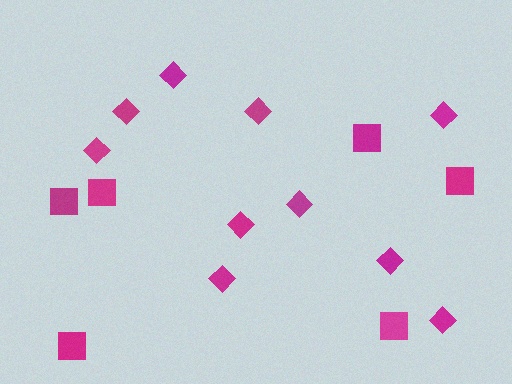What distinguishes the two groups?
There are 2 groups: one group of diamonds (10) and one group of squares (6).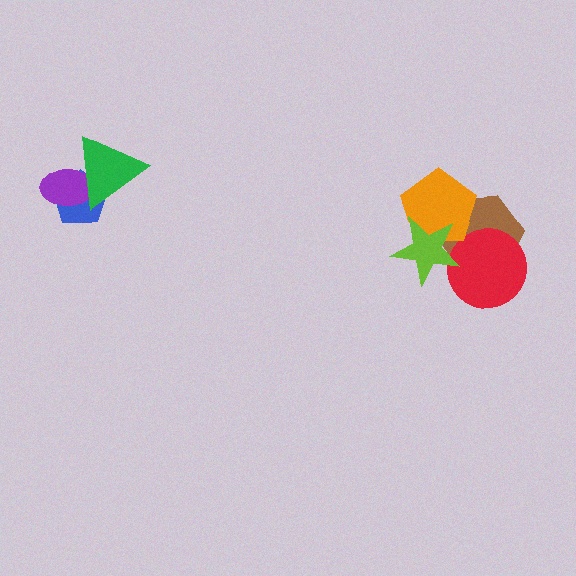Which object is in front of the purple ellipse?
The green triangle is in front of the purple ellipse.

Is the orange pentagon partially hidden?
Yes, it is partially covered by another shape.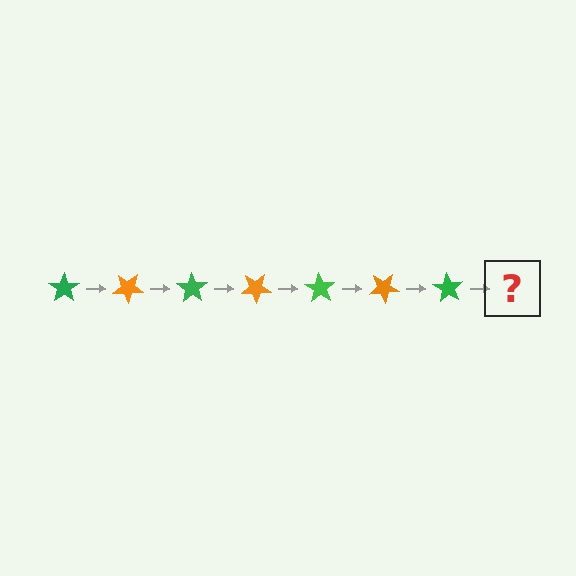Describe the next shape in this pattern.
It should be an orange star, rotated 245 degrees from the start.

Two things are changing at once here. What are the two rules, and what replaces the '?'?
The two rules are that it rotates 35 degrees each step and the color cycles through green and orange. The '?' should be an orange star, rotated 245 degrees from the start.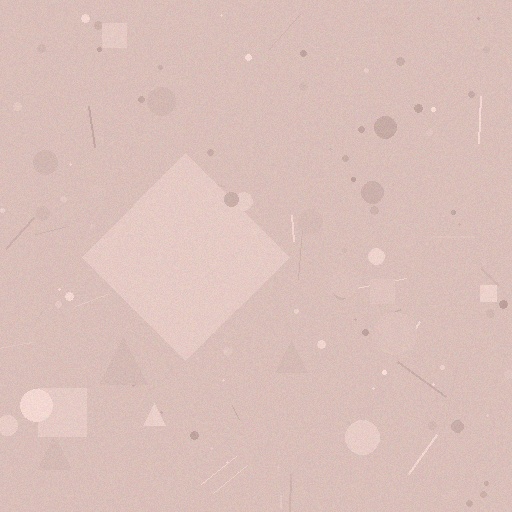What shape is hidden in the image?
A diamond is hidden in the image.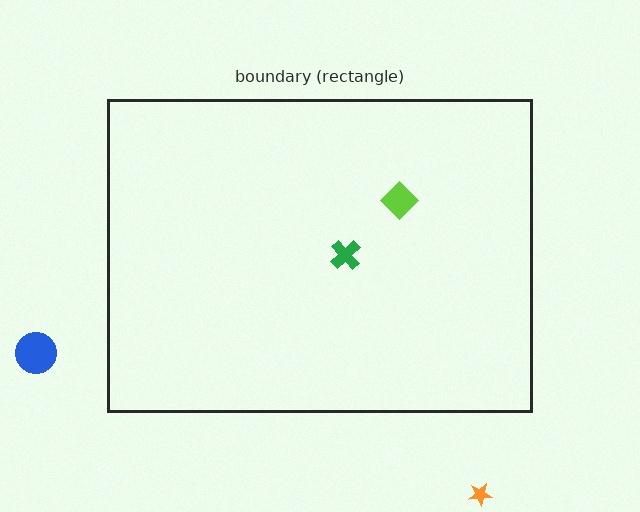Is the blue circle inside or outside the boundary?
Outside.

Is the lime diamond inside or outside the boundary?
Inside.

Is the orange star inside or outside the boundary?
Outside.